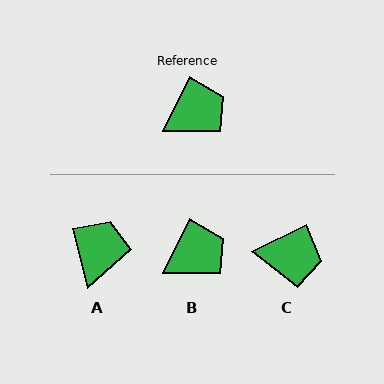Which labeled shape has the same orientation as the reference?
B.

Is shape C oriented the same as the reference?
No, it is off by about 38 degrees.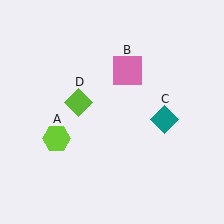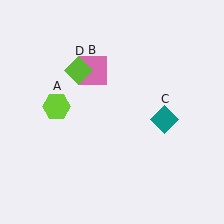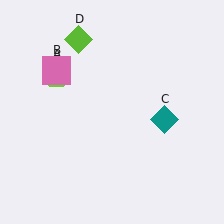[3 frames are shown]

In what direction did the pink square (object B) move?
The pink square (object B) moved left.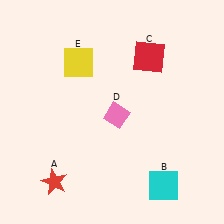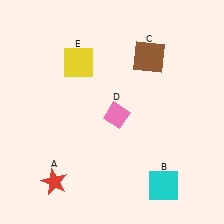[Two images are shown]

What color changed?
The square (C) changed from red in Image 1 to brown in Image 2.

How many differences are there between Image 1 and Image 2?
There is 1 difference between the two images.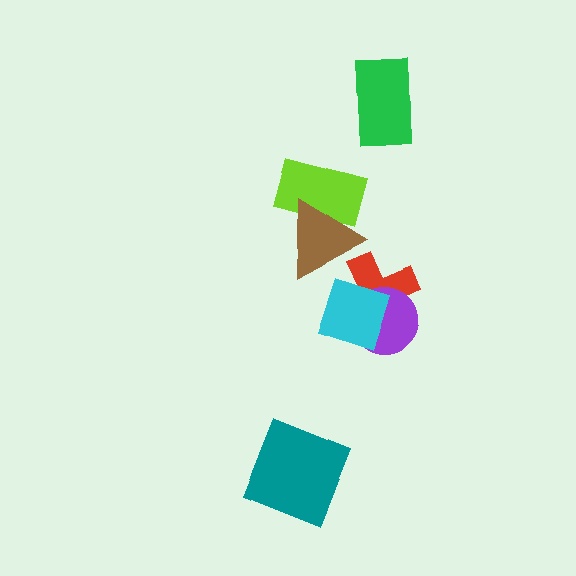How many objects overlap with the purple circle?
2 objects overlap with the purple circle.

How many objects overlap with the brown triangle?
2 objects overlap with the brown triangle.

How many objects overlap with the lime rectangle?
1 object overlaps with the lime rectangle.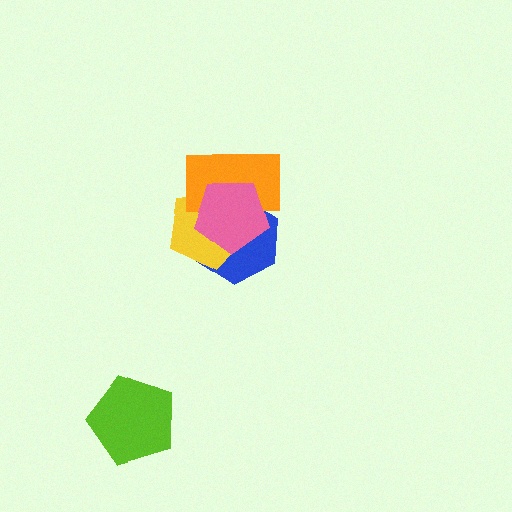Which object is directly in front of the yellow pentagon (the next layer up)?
The orange rectangle is directly in front of the yellow pentagon.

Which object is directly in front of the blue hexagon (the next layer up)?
The yellow pentagon is directly in front of the blue hexagon.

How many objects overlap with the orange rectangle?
3 objects overlap with the orange rectangle.